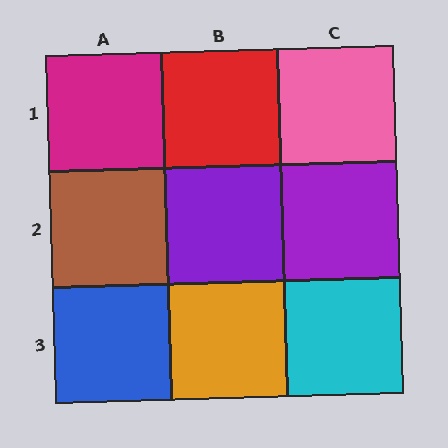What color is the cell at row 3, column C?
Cyan.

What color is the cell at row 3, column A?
Blue.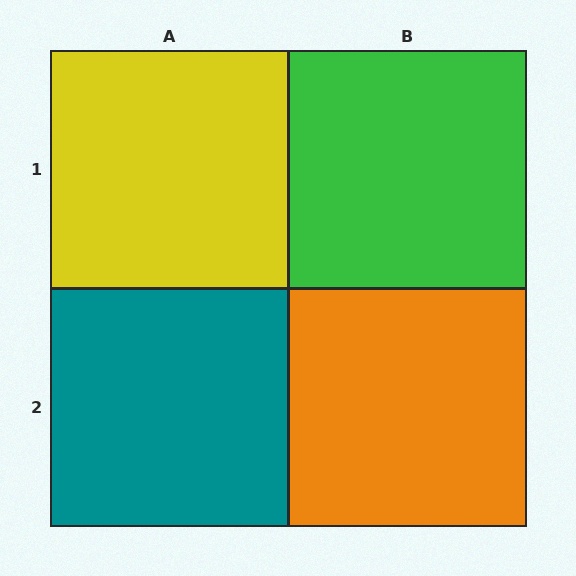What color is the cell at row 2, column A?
Teal.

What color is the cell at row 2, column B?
Orange.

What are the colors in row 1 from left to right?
Yellow, green.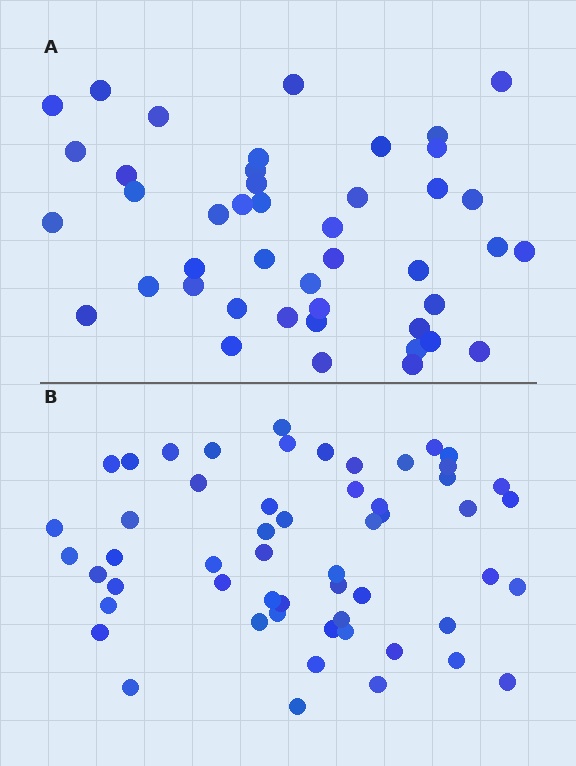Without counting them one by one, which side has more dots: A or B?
Region B (the bottom region) has more dots.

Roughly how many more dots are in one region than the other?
Region B has roughly 12 or so more dots than region A.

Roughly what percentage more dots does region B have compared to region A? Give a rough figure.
About 25% more.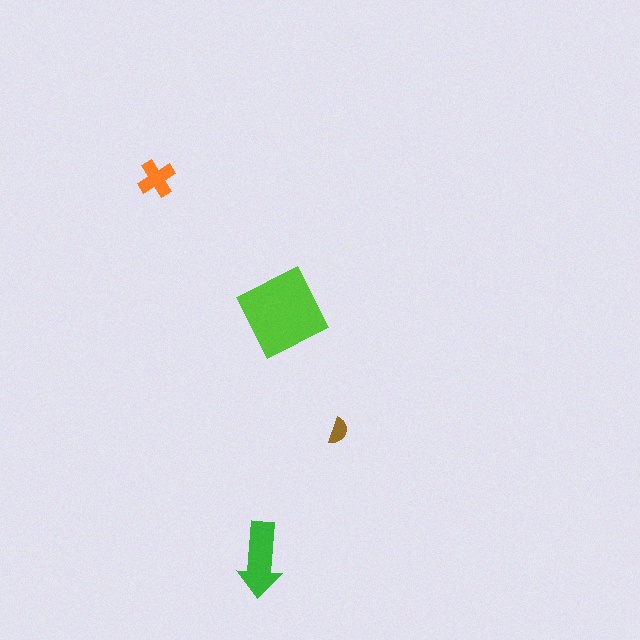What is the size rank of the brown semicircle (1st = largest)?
4th.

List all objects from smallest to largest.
The brown semicircle, the orange cross, the green arrow, the lime diamond.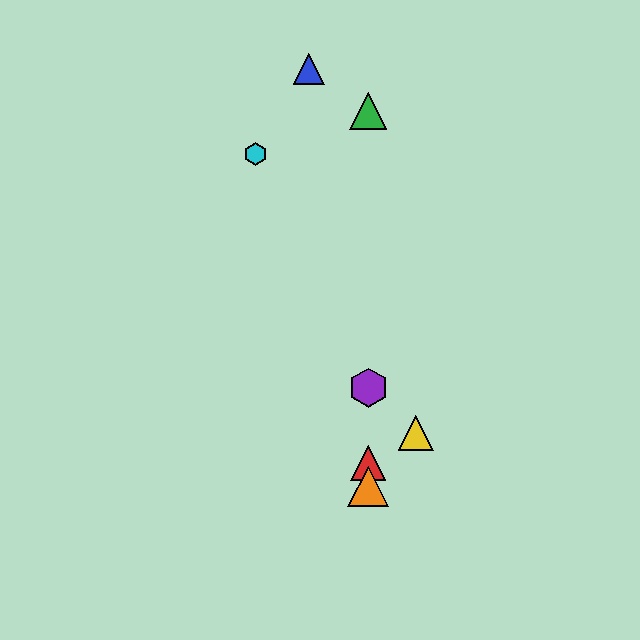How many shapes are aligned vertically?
4 shapes (the red triangle, the green triangle, the purple hexagon, the orange triangle) are aligned vertically.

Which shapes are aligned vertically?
The red triangle, the green triangle, the purple hexagon, the orange triangle are aligned vertically.